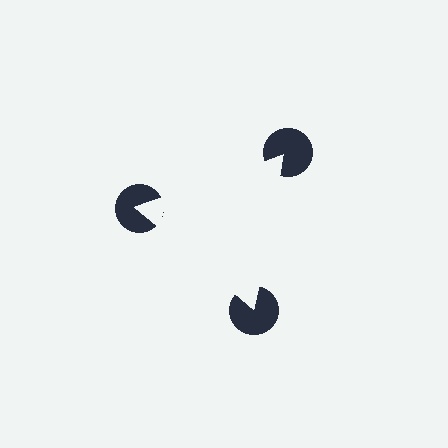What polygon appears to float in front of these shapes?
An illusory triangle — its edges are inferred from the aligned wedge cuts in the pac-man discs, not physically drawn.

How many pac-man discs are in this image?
There are 3 — one at each vertex of the illusory triangle.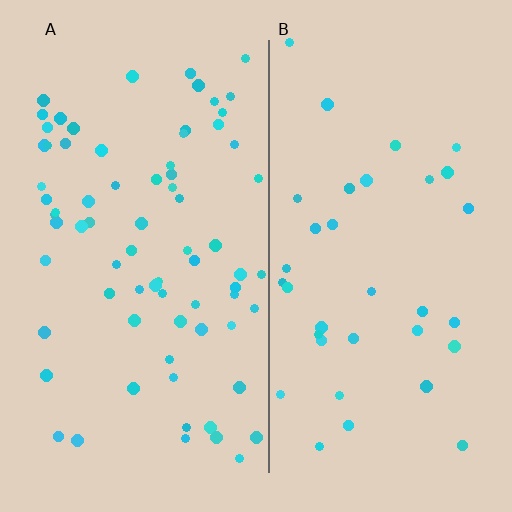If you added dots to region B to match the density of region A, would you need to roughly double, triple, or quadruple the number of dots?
Approximately double.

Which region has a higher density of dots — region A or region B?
A (the left).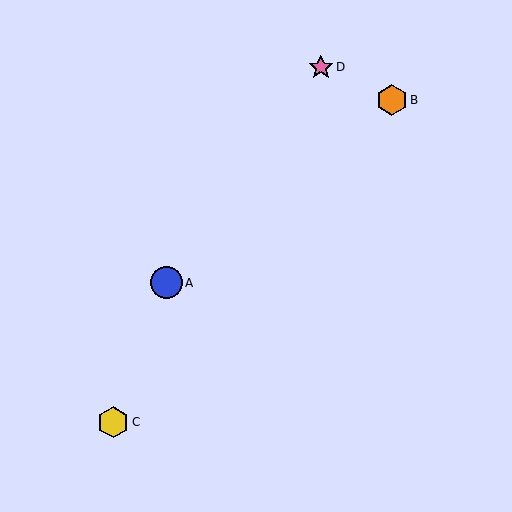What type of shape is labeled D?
Shape D is a pink star.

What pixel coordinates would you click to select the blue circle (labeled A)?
Click at (166, 283) to select the blue circle A.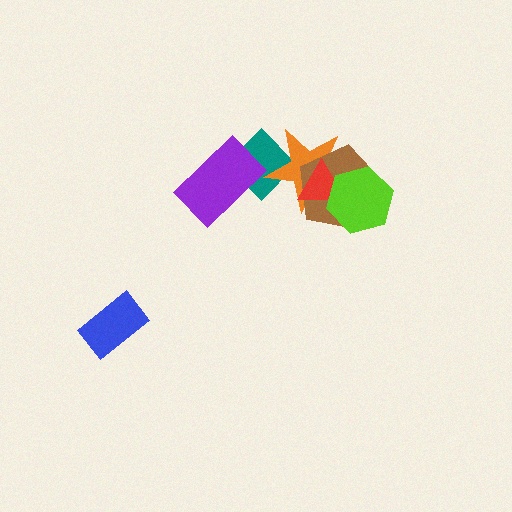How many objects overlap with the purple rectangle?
1 object overlaps with the purple rectangle.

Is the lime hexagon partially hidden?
No, no other shape covers it.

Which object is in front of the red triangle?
The lime hexagon is in front of the red triangle.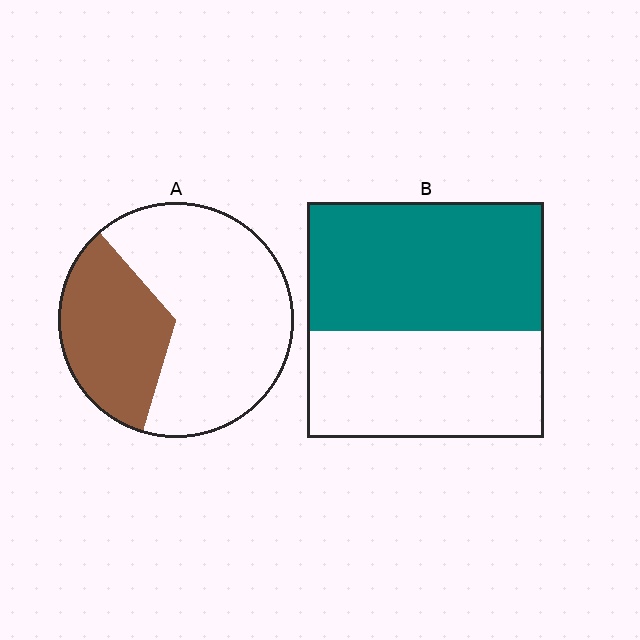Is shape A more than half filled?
No.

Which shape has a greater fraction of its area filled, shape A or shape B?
Shape B.